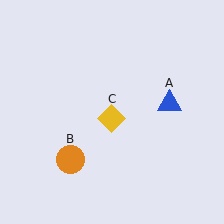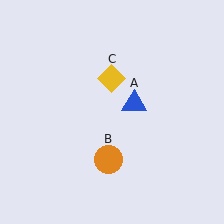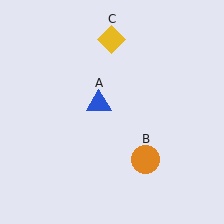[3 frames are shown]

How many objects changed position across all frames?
3 objects changed position: blue triangle (object A), orange circle (object B), yellow diamond (object C).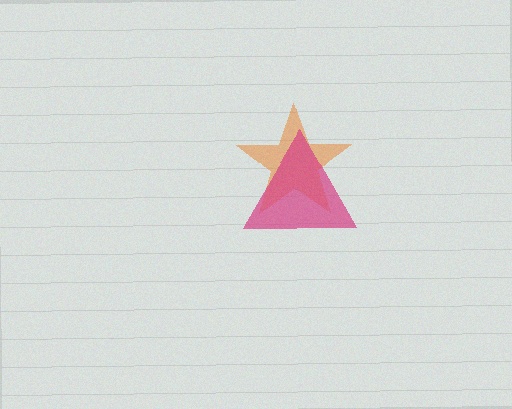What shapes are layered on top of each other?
The layered shapes are: an orange star, a magenta triangle.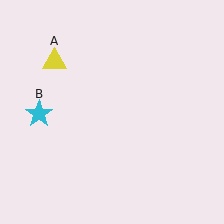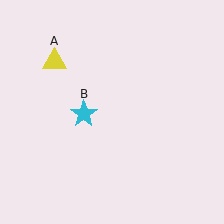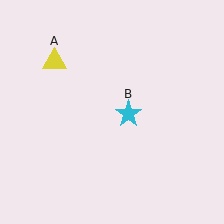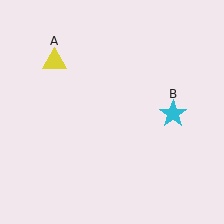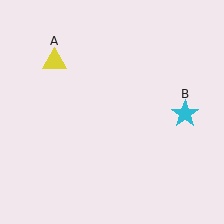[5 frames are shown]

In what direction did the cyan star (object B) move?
The cyan star (object B) moved right.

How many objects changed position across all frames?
1 object changed position: cyan star (object B).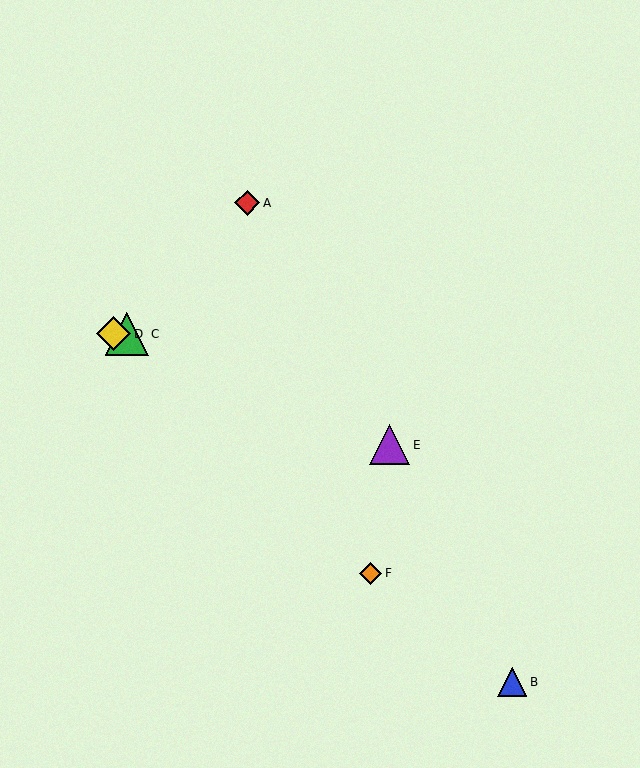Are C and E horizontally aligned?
No, C is at y≈334 and E is at y≈445.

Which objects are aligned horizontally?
Objects C, D are aligned horizontally.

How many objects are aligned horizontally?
2 objects (C, D) are aligned horizontally.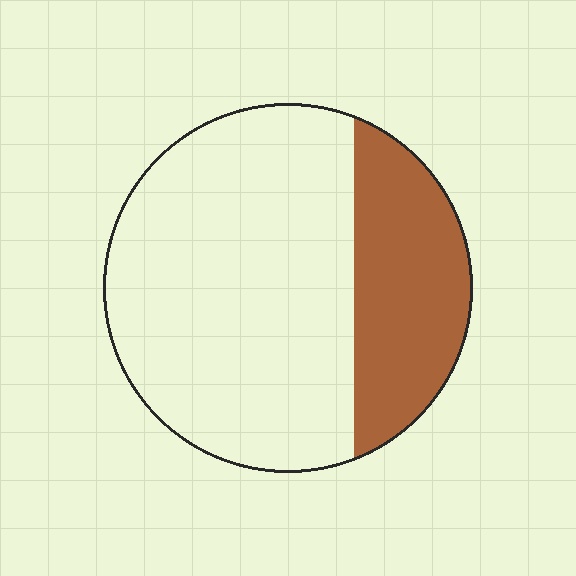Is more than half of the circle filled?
No.